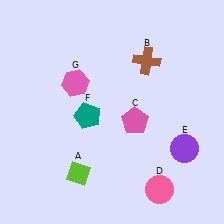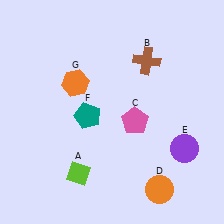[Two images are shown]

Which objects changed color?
D changed from pink to orange. G changed from pink to orange.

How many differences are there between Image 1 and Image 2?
There are 2 differences between the two images.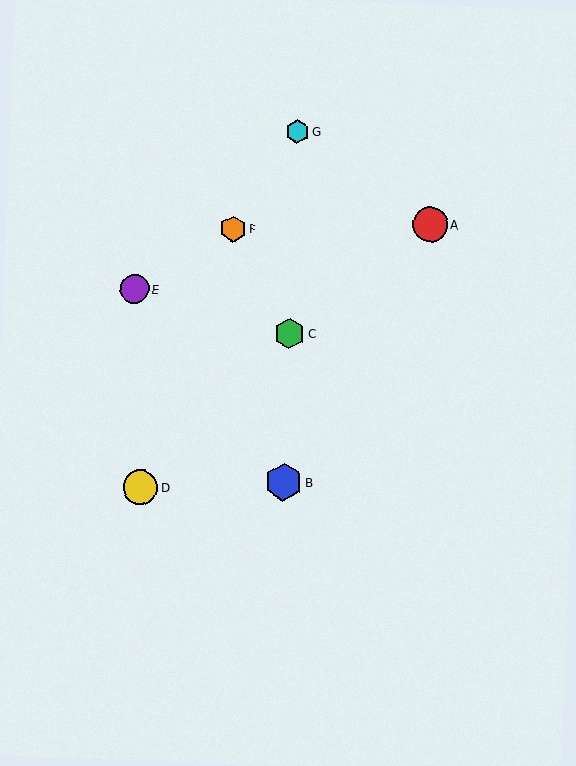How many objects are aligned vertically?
3 objects (B, C, G) are aligned vertically.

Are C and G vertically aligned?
Yes, both are at x≈289.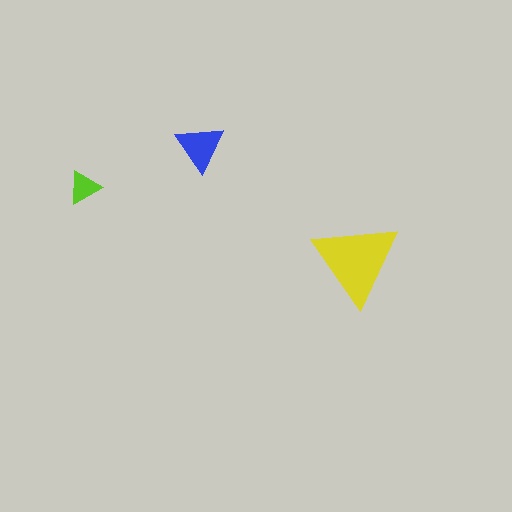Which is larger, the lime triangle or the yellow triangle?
The yellow one.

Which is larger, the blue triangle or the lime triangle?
The blue one.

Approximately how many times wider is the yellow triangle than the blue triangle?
About 2 times wider.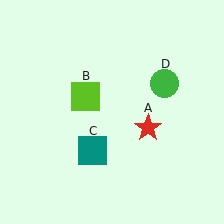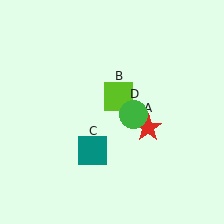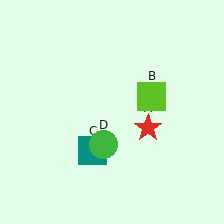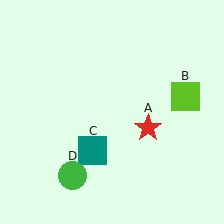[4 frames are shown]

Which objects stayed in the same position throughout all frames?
Red star (object A) and teal square (object C) remained stationary.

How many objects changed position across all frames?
2 objects changed position: lime square (object B), green circle (object D).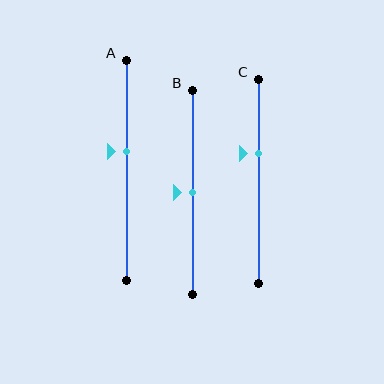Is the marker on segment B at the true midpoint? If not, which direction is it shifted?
Yes, the marker on segment B is at the true midpoint.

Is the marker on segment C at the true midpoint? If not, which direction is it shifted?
No, the marker on segment C is shifted upward by about 14% of the segment length.